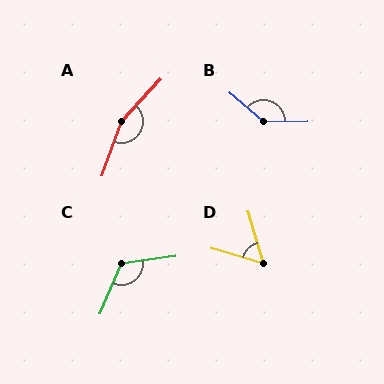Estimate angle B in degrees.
Approximately 139 degrees.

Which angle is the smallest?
D, at approximately 57 degrees.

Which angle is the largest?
A, at approximately 157 degrees.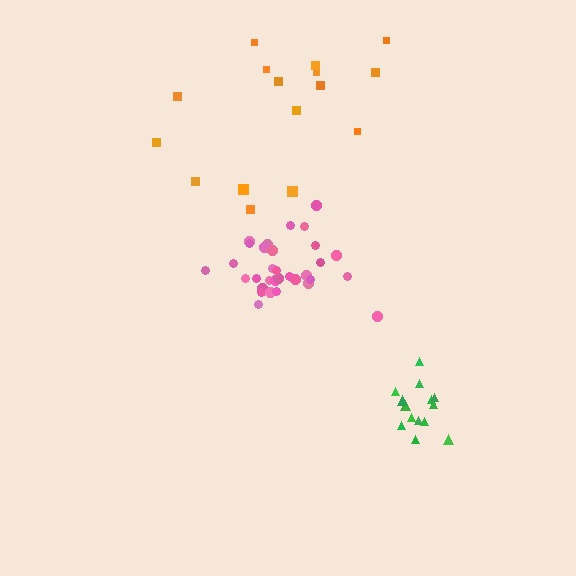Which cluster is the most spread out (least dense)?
Orange.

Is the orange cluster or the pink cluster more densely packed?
Pink.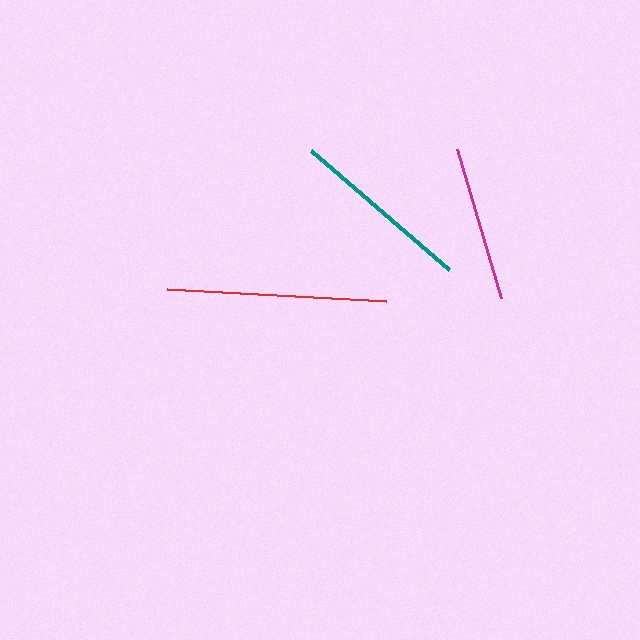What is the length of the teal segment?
The teal segment is approximately 182 pixels long.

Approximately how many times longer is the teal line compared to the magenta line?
The teal line is approximately 1.2 times the length of the magenta line.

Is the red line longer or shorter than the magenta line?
The red line is longer than the magenta line.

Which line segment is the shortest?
The magenta line is the shortest at approximately 155 pixels.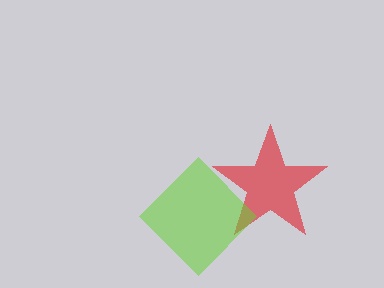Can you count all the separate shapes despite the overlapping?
Yes, there are 2 separate shapes.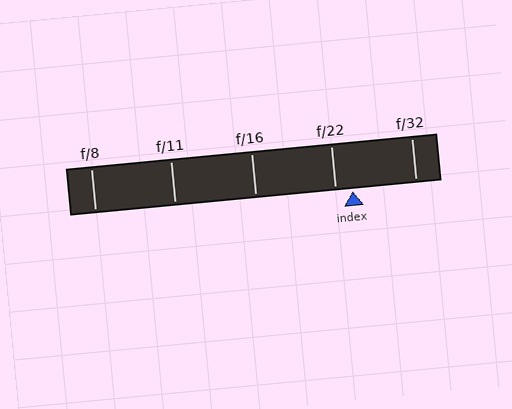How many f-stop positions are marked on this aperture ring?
There are 5 f-stop positions marked.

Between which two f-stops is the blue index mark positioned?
The index mark is between f/22 and f/32.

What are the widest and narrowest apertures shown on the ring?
The widest aperture shown is f/8 and the narrowest is f/32.